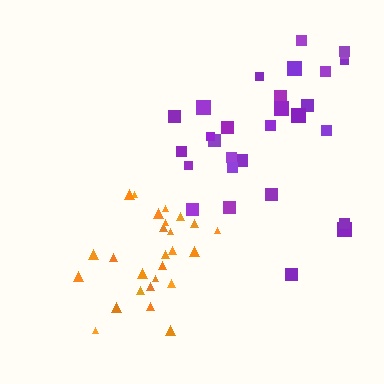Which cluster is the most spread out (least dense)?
Purple.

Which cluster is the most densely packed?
Orange.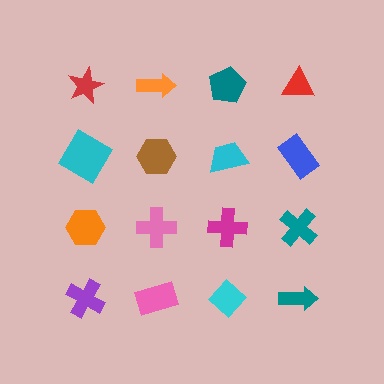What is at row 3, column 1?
An orange hexagon.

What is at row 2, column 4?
A blue rectangle.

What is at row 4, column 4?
A teal arrow.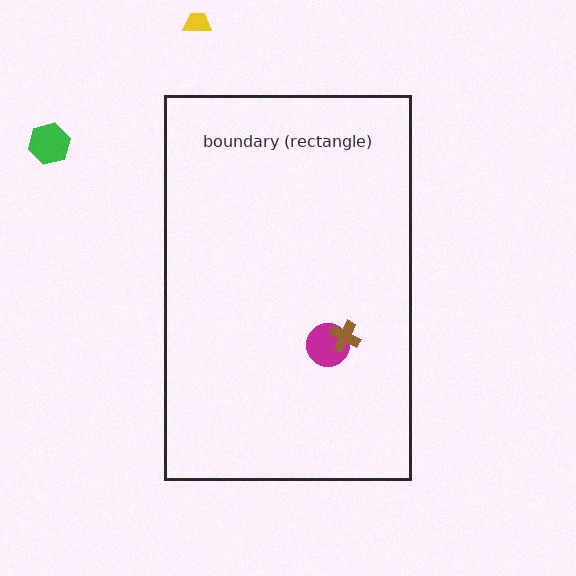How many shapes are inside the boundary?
2 inside, 2 outside.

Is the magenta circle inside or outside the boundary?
Inside.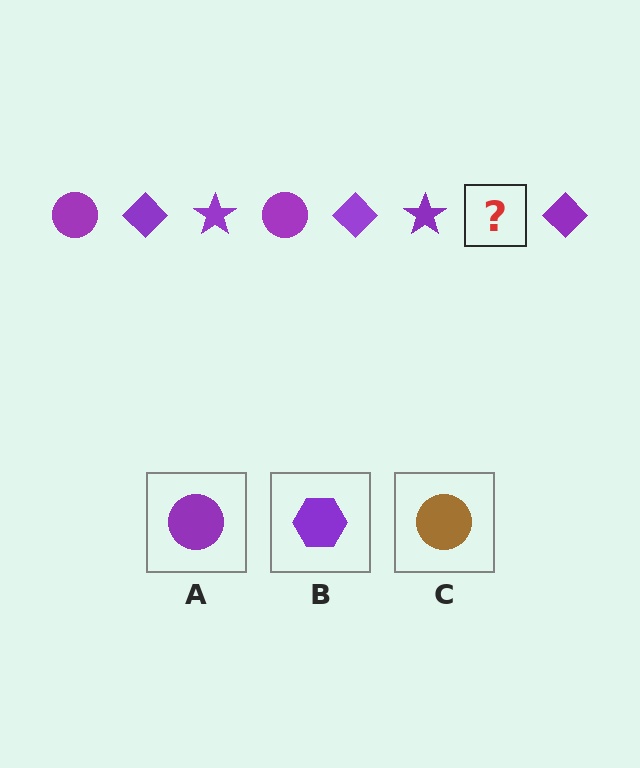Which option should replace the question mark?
Option A.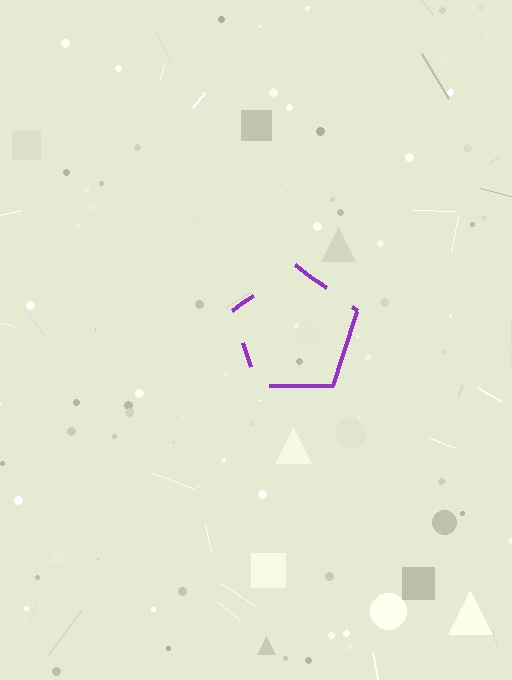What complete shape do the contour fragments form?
The contour fragments form a pentagon.